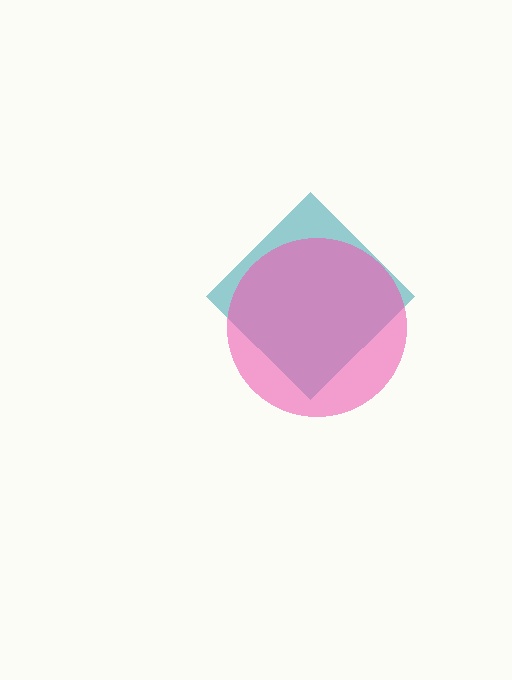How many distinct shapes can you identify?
There are 2 distinct shapes: a teal diamond, a pink circle.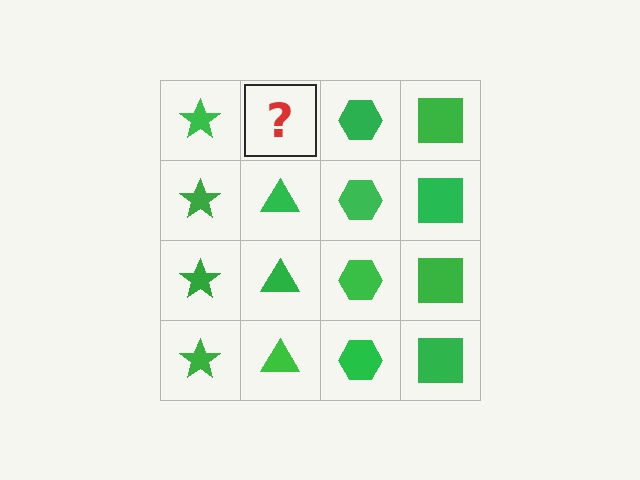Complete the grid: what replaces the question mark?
The question mark should be replaced with a green triangle.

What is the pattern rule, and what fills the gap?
The rule is that each column has a consistent shape. The gap should be filled with a green triangle.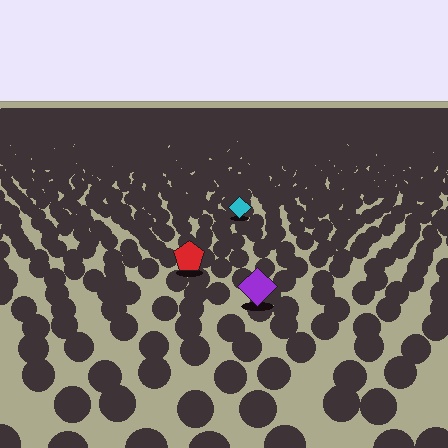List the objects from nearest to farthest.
From nearest to farthest: the purple diamond, the red pentagon, the cyan diamond.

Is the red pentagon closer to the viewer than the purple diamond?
No. The purple diamond is closer — you can tell from the texture gradient: the ground texture is coarser near it.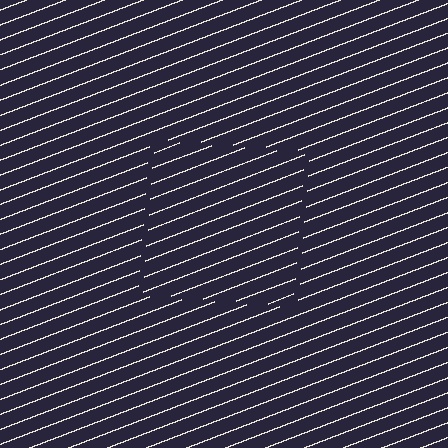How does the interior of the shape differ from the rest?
The interior of the shape contains the same grating, shifted by half a period — the contour is defined by the phase discontinuity where line-ends from the inner and outer gratings abut.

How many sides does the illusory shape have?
4 sides — the line-ends trace a square.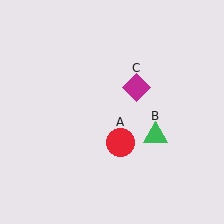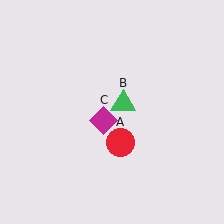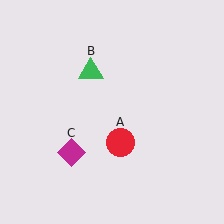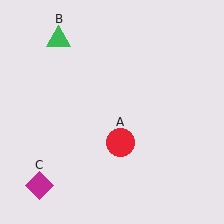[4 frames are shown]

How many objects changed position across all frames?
2 objects changed position: green triangle (object B), magenta diamond (object C).